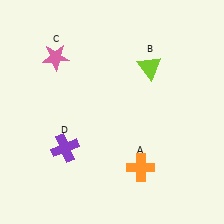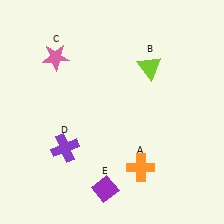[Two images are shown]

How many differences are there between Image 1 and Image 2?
There is 1 difference between the two images.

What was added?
A purple diamond (E) was added in Image 2.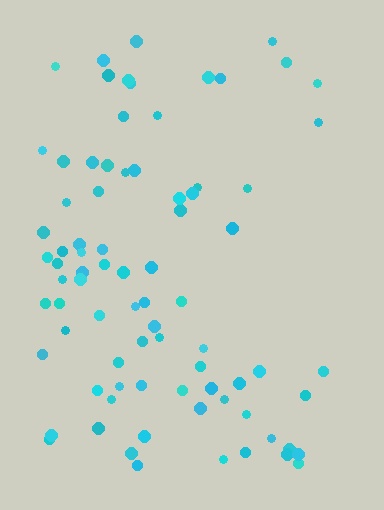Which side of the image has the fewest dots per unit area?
The right.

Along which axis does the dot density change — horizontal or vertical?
Horizontal.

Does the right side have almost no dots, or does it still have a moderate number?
Still a moderate number, just noticeably fewer than the left.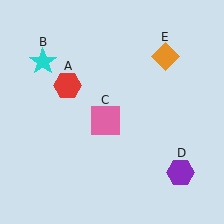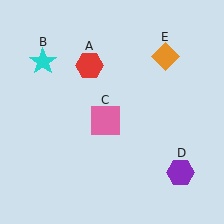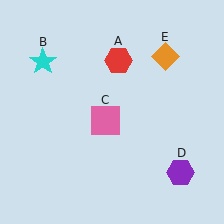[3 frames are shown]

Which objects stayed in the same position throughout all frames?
Cyan star (object B) and pink square (object C) and purple hexagon (object D) and orange diamond (object E) remained stationary.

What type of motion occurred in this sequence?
The red hexagon (object A) rotated clockwise around the center of the scene.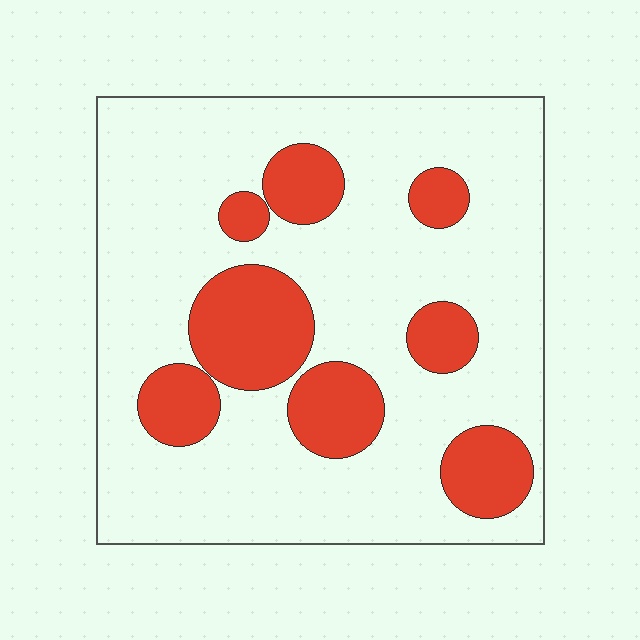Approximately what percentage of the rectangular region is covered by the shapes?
Approximately 25%.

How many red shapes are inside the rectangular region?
8.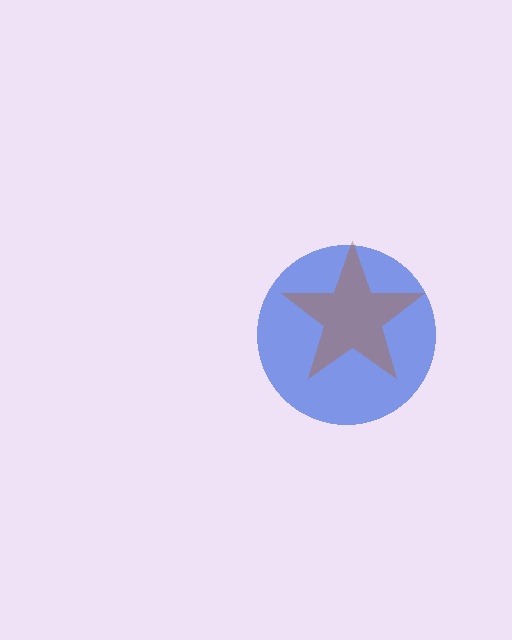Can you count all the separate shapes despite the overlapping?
Yes, there are 2 separate shapes.